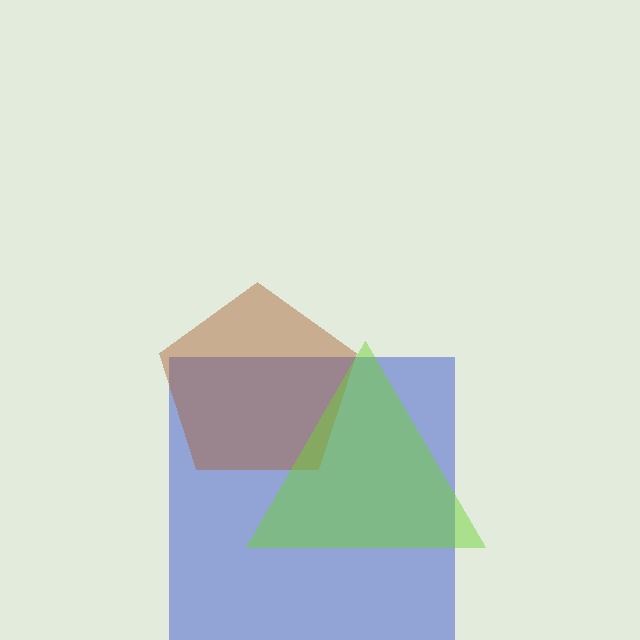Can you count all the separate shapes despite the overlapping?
Yes, there are 3 separate shapes.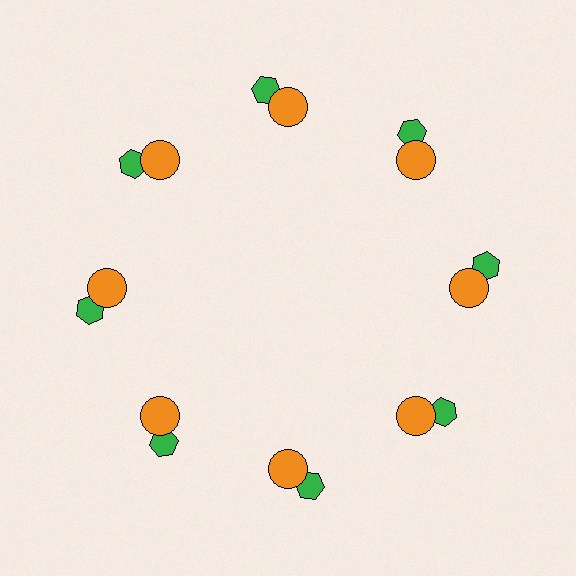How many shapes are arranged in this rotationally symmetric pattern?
There are 16 shapes, arranged in 8 groups of 2.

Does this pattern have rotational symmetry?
Yes, this pattern has 8-fold rotational symmetry. It looks the same after rotating 45 degrees around the center.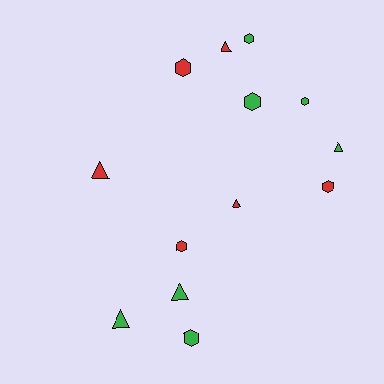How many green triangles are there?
There are 3 green triangles.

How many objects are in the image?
There are 13 objects.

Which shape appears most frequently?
Hexagon, with 7 objects.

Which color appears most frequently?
Green, with 7 objects.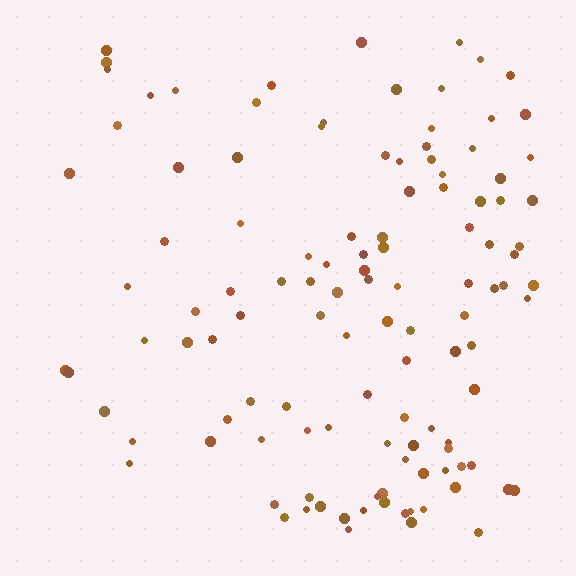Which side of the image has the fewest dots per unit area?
The left.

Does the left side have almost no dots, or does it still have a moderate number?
Still a moderate number, just noticeably fewer than the right.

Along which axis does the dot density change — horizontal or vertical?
Horizontal.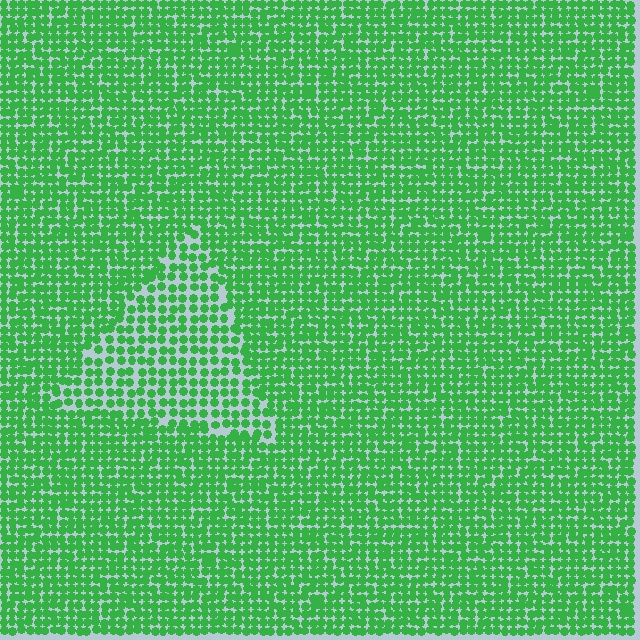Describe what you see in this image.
The image contains small green elements arranged at two different densities. A triangle-shaped region is visible where the elements are less densely packed than the surrounding area.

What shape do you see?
I see a triangle.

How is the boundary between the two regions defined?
The boundary is defined by a change in element density (approximately 1.6x ratio). All elements are the same color, size, and shape.